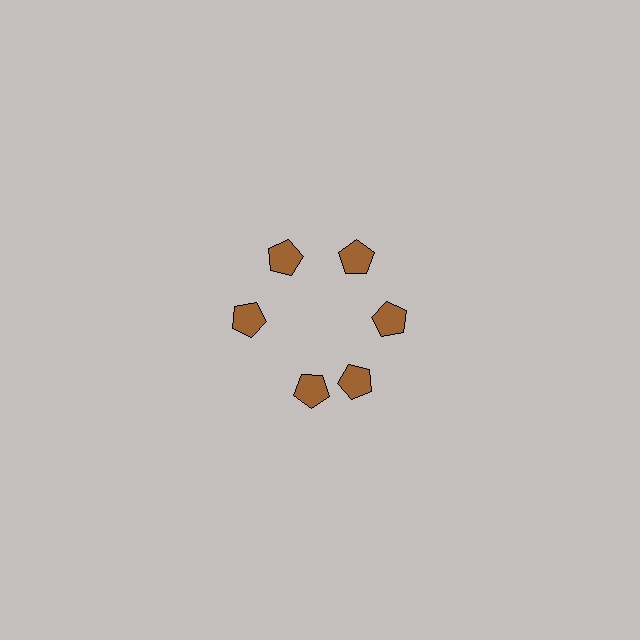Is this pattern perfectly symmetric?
No. The 6 brown pentagons are arranged in a ring, but one element near the 7 o'clock position is rotated out of alignment along the ring, breaking the 6-fold rotational symmetry.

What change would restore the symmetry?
The symmetry would be restored by rotating it back into even spacing with its neighbors so that all 6 pentagons sit at equal angles and equal distance from the center.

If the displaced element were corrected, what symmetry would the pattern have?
It would have 6-fold rotational symmetry — the pattern would map onto itself every 60 degrees.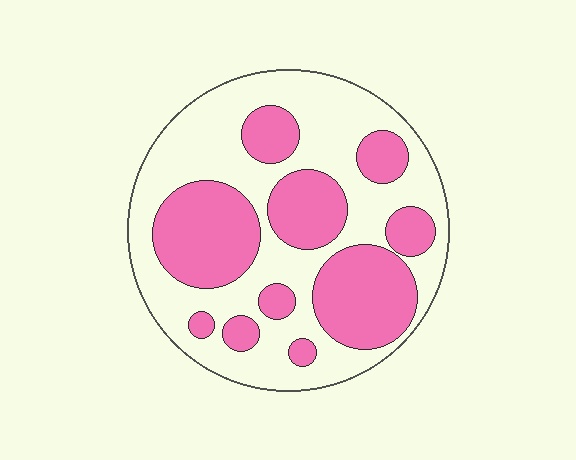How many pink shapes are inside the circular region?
10.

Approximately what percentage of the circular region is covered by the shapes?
Approximately 40%.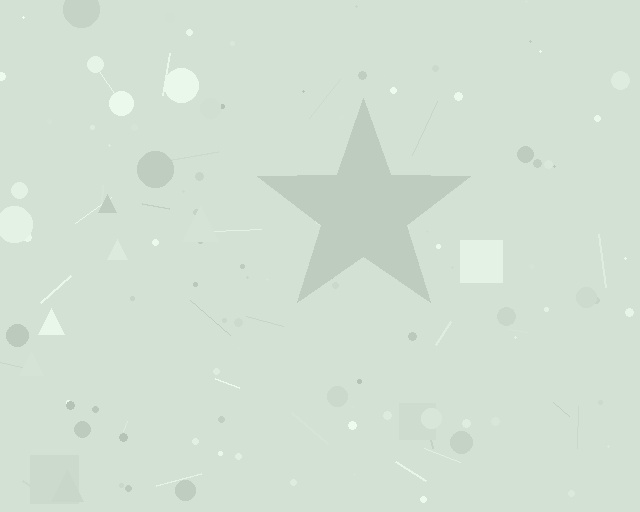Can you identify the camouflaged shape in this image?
The camouflaged shape is a star.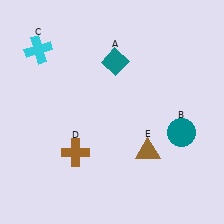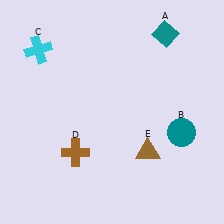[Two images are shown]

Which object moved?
The teal diamond (A) moved right.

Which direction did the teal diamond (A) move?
The teal diamond (A) moved right.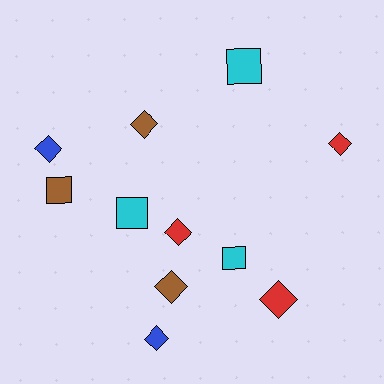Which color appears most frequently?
Brown, with 3 objects.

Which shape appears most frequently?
Diamond, with 7 objects.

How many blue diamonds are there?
There are 2 blue diamonds.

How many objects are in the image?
There are 11 objects.